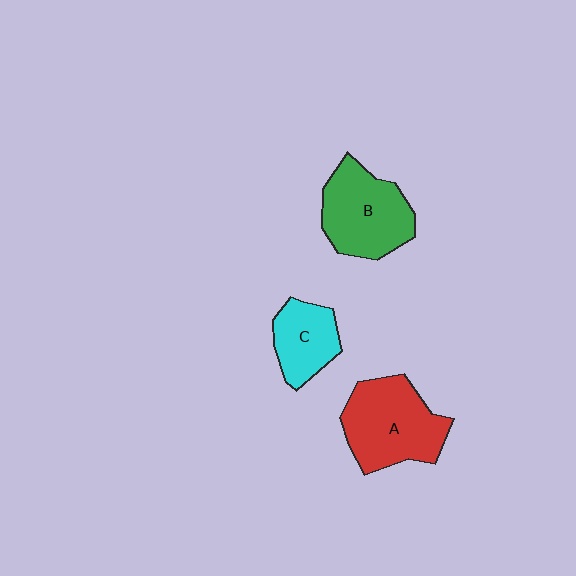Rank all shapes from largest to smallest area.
From largest to smallest: A (red), B (green), C (cyan).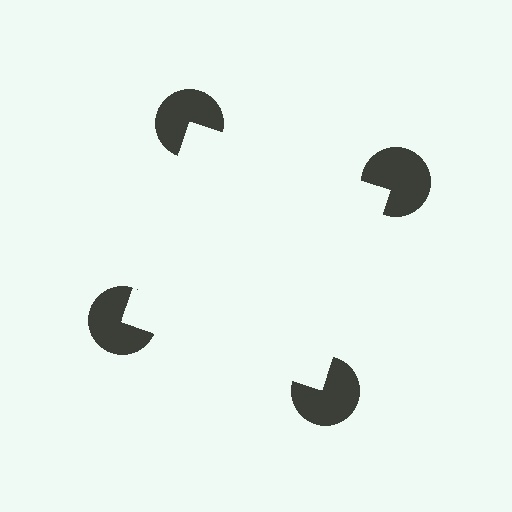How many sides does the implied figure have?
4 sides.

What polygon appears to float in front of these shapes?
An illusory square — its edges are inferred from the aligned wedge cuts in the pac-man discs, not physically drawn.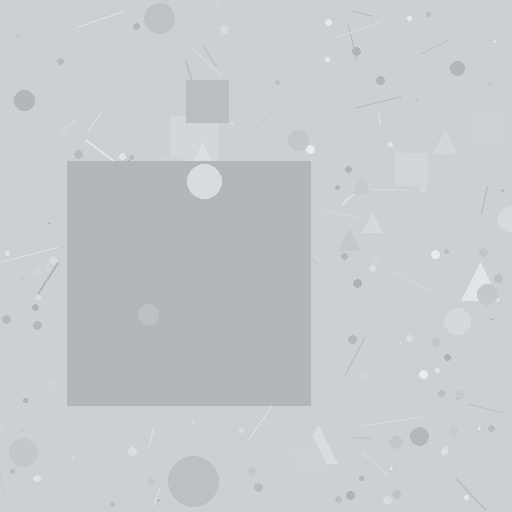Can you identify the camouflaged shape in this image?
The camouflaged shape is a square.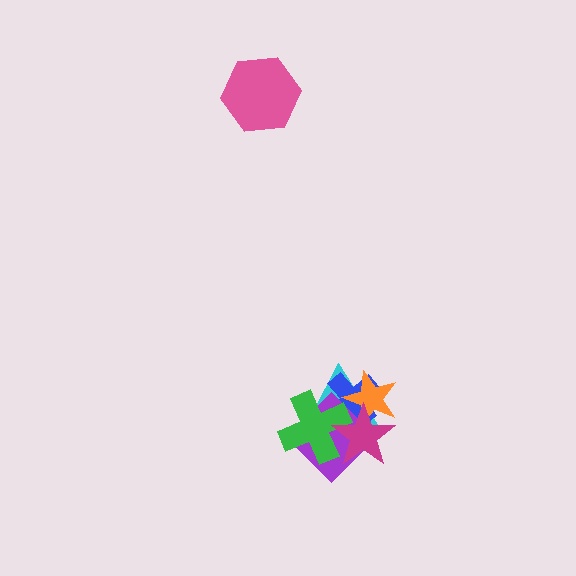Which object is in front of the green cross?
The magenta star is in front of the green cross.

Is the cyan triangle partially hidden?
Yes, it is partially covered by another shape.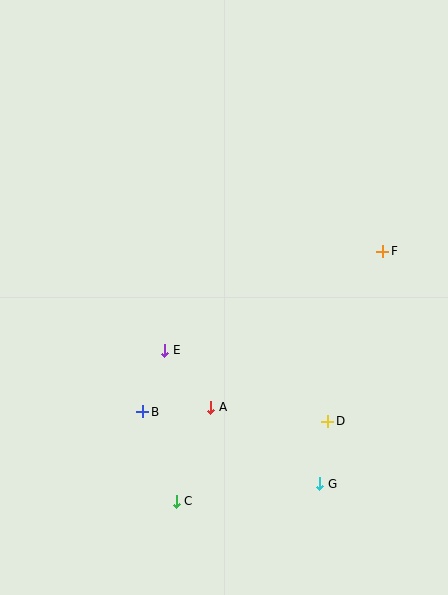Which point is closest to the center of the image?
Point E at (165, 350) is closest to the center.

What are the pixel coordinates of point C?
Point C is at (176, 501).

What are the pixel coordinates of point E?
Point E is at (165, 350).